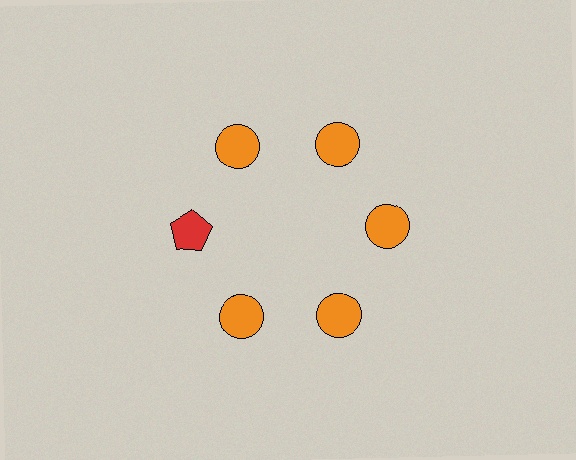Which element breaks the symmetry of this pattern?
The red pentagon at roughly the 9 o'clock position breaks the symmetry. All other shapes are orange circles.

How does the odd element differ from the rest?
It differs in both color (red instead of orange) and shape (pentagon instead of circle).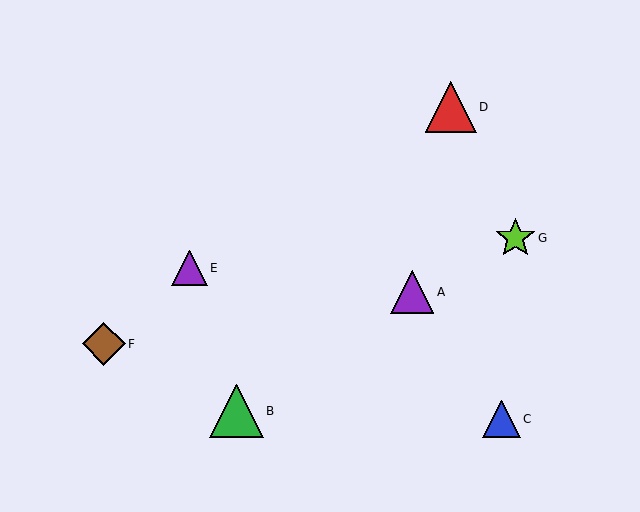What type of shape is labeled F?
Shape F is a brown diamond.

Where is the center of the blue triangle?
The center of the blue triangle is at (501, 419).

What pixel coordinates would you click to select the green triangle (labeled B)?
Click at (237, 411) to select the green triangle B.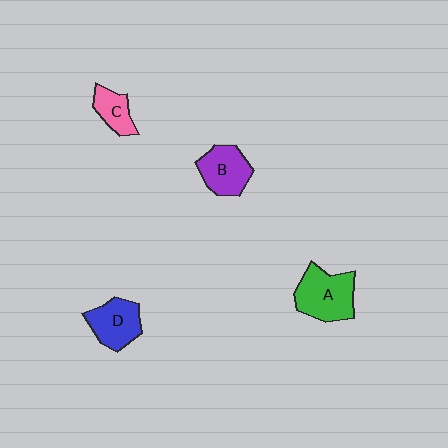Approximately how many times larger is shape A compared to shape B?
Approximately 1.3 times.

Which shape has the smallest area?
Shape C (pink).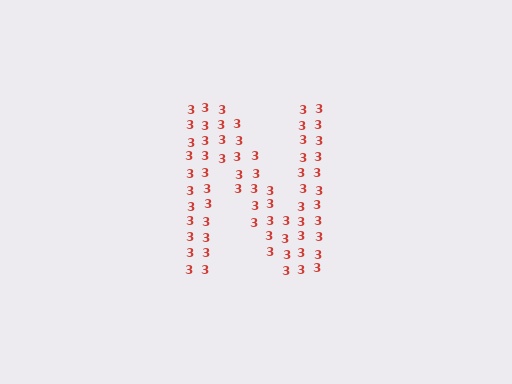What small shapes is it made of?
It is made of small digit 3's.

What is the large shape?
The large shape is the letter N.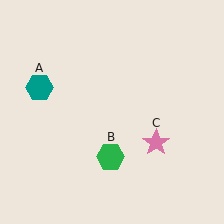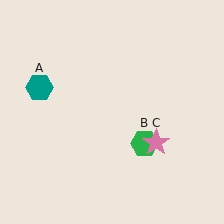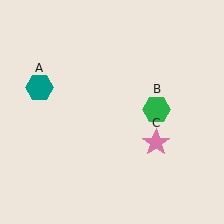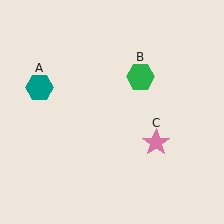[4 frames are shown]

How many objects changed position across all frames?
1 object changed position: green hexagon (object B).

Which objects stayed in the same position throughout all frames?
Teal hexagon (object A) and pink star (object C) remained stationary.